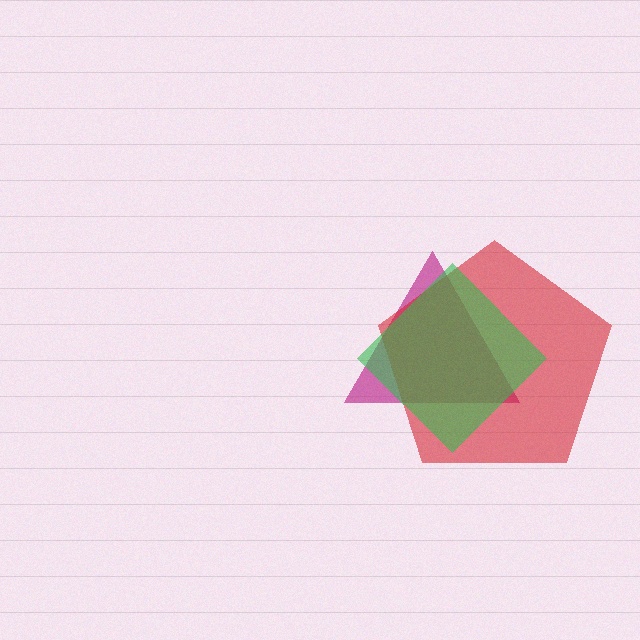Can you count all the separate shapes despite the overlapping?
Yes, there are 3 separate shapes.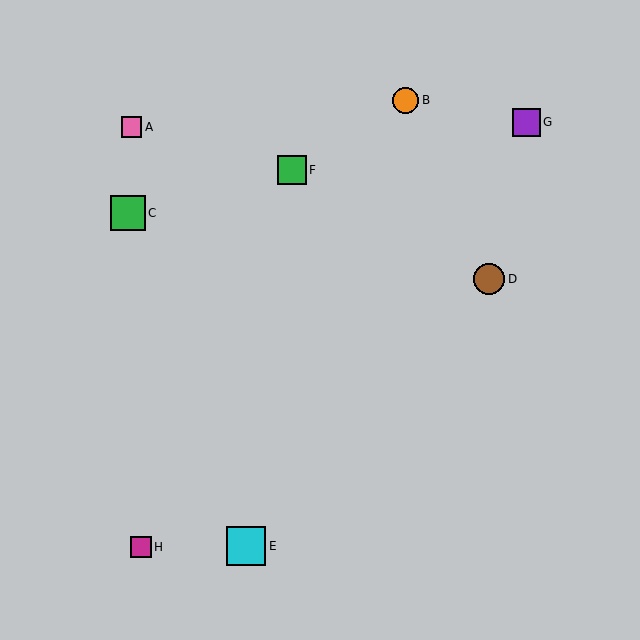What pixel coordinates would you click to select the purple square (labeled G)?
Click at (526, 122) to select the purple square G.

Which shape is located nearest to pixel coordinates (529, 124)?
The purple square (labeled G) at (526, 122) is nearest to that location.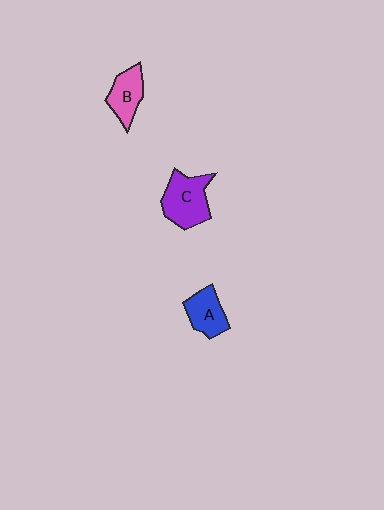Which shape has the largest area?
Shape C (purple).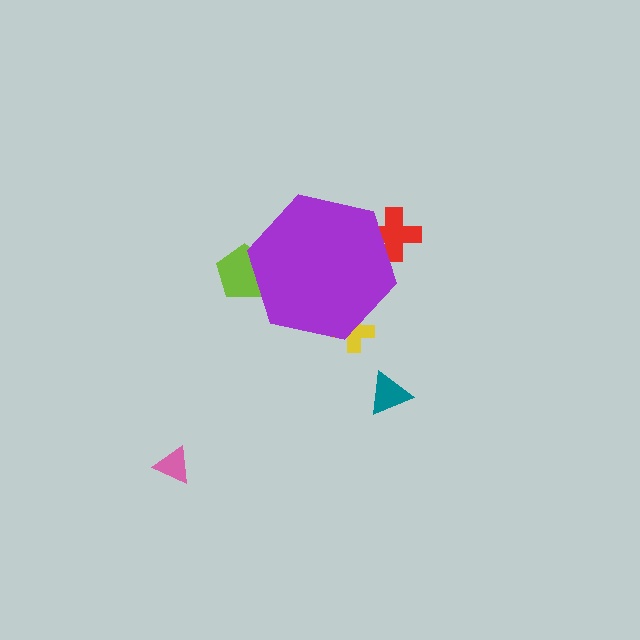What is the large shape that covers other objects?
A purple hexagon.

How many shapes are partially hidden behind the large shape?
3 shapes are partially hidden.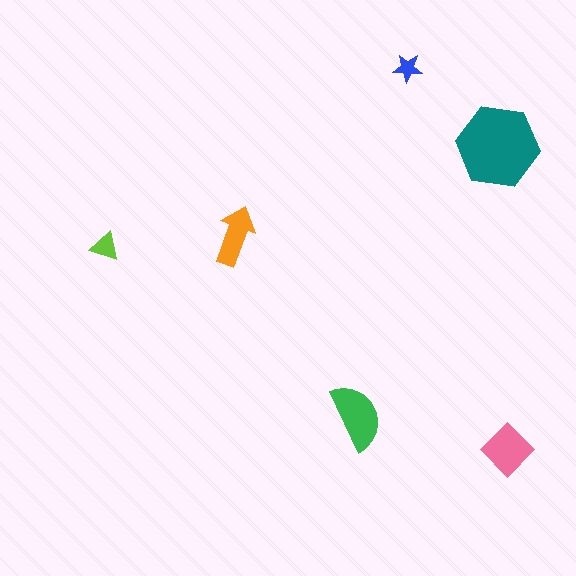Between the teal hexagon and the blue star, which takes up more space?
The teal hexagon.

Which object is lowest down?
The pink diamond is bottommost.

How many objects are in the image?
There are 6 objects in the image.